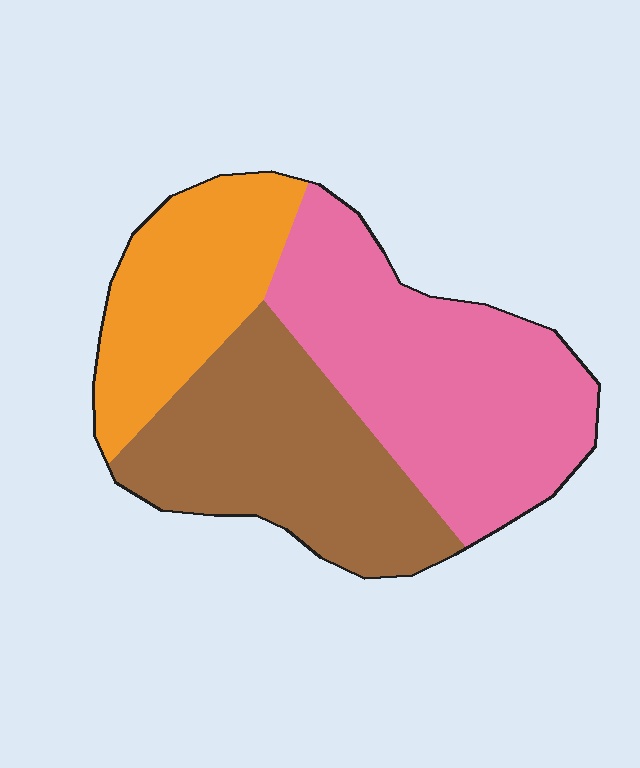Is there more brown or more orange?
Brown.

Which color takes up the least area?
Orange, at roughly 25%.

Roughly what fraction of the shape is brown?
Brown covers around 35% of the shape.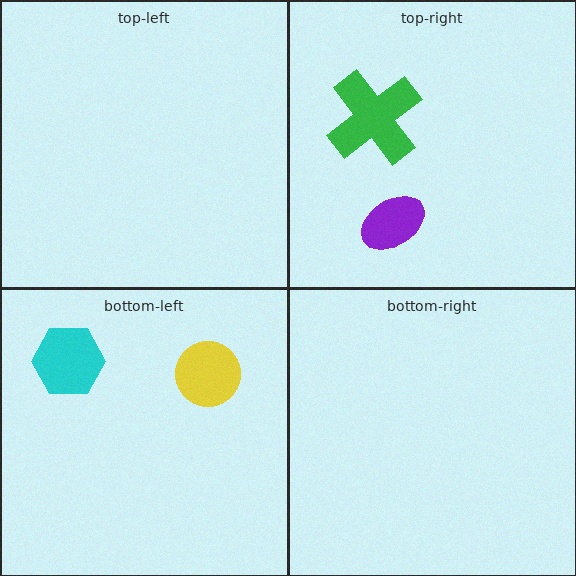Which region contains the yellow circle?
The bottom-left region.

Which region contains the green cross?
The top-right region.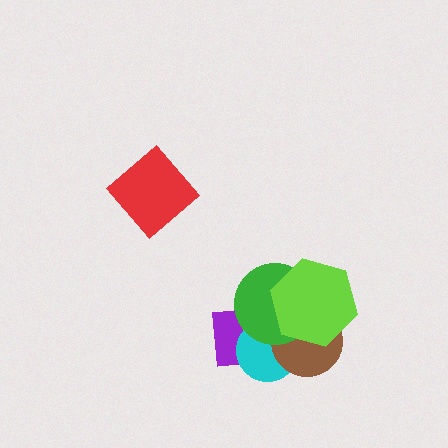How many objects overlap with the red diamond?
0 objects overlap with the red diamond.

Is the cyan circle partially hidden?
Yes, it is partially covered by another shape.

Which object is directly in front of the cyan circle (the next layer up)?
The brown circle is directly in front of the cyan circle.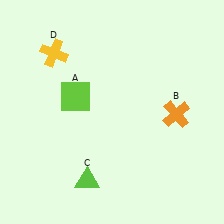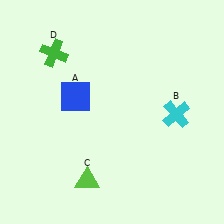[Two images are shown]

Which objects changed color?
A changed from lime to blue. B changed from orange to cyan. D changed from yellow to green.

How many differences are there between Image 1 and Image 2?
There are 3 differences between the two images.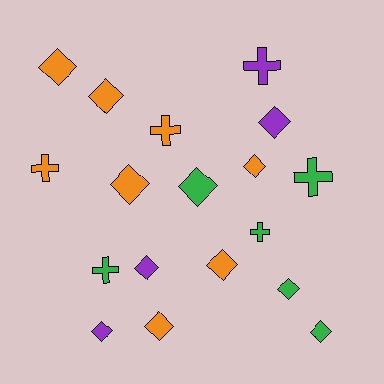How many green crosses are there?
There are 3 green crosses.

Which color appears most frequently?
Orange, with 8 objects.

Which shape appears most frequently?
Diamond, with 12 objects.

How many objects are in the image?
There are 18 objects.